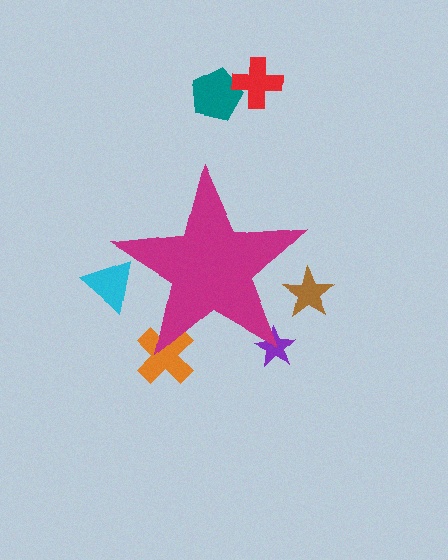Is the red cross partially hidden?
No, the red cross is fully visible.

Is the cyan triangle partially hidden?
Yes, the cyan triangle is partially hidden behind the magenta star.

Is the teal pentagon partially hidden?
No, the teal pentagon is fully visible.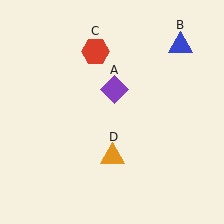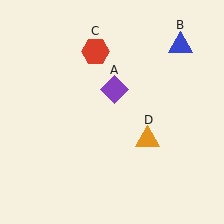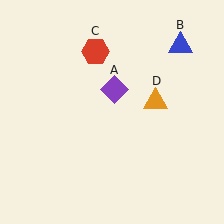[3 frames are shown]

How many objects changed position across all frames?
1 object changed position: orange triangle (object D).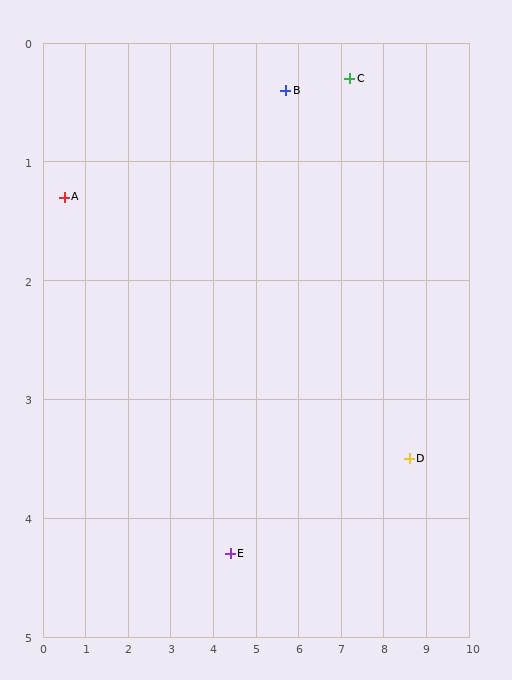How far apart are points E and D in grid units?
Points E and D are about 4.3 grid units apart.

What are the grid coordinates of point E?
Point E is at approximately (4.4, 4.3).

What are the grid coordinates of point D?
Point D is at approximately (8.6, 3.5).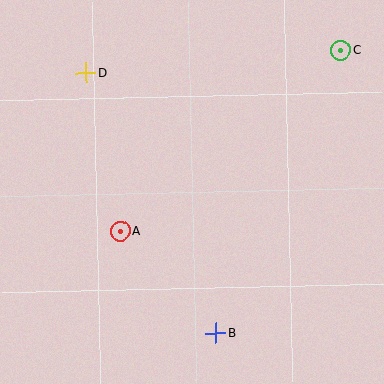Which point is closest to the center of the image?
Point A at (120, 232) is closest to the center.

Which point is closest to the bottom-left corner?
Point A is closest to the bottom-left corner.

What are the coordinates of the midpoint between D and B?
The midpoint between D and B is at (151, 203).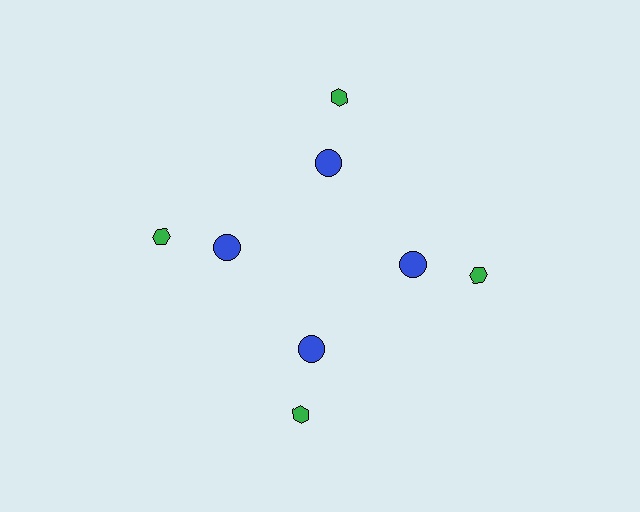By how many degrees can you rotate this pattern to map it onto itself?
The pattern maps onto itself every 90 degrees of rotation.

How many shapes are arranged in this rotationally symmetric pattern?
There are 8 shapes, arranged in 4 groups of 2.